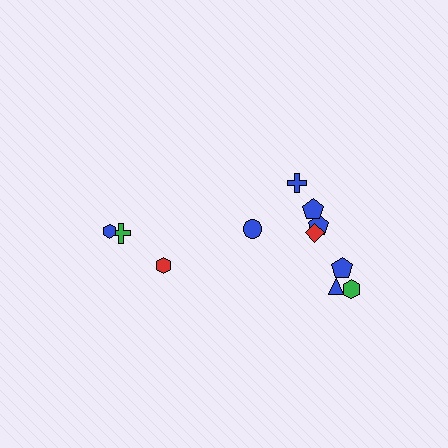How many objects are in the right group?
There are 8 objects.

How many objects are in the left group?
There are 3 objects.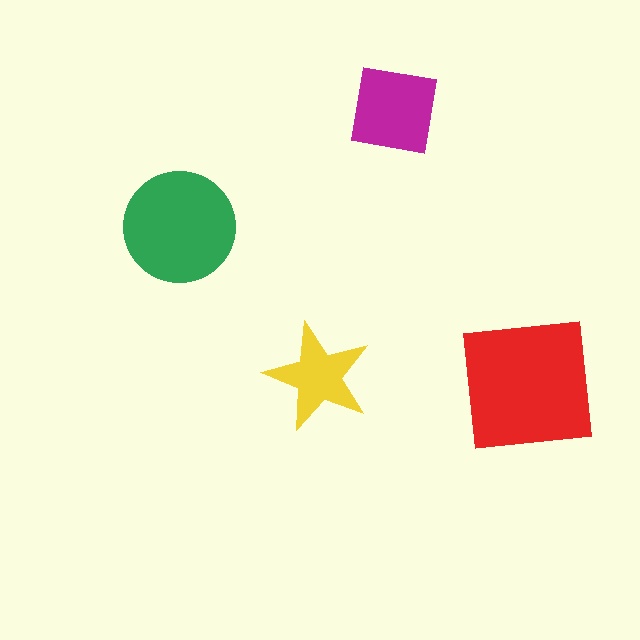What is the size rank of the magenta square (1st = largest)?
3rd.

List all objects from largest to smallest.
The red square, the green circle, the magenta square, the yellow star.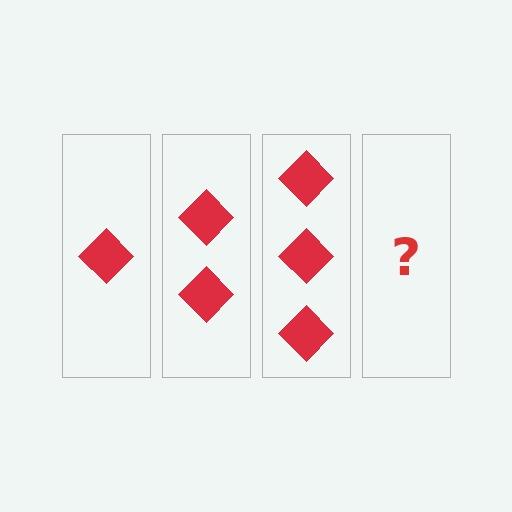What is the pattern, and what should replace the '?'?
The pattern is that each step adds one more diamond. The '?' should be 4 diamonds.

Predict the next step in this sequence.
The next step is 4 diamonds.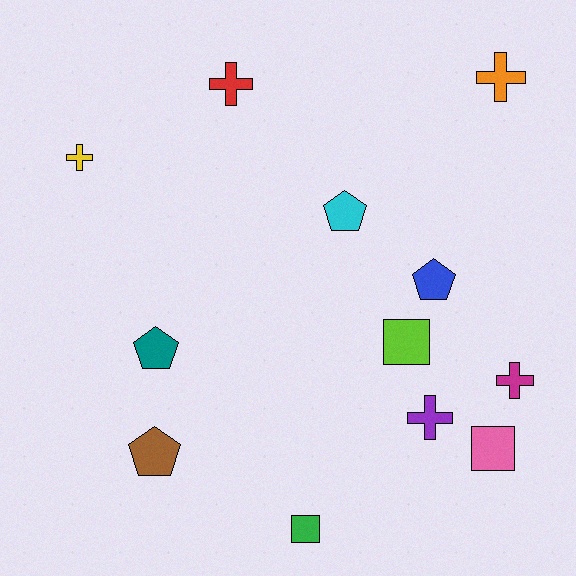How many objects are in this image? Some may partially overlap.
There are 12 objects.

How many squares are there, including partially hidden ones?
There are 3 squares.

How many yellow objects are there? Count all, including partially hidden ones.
There is 1 yellow object.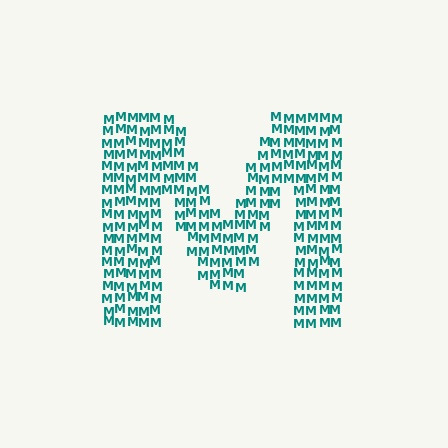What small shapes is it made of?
It is made of small letter M's.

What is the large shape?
The large shape is the letter M.